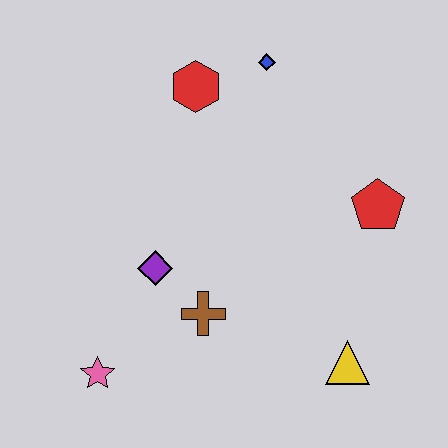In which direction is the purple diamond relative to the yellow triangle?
The purple diamond is to the left of the yellow triangle.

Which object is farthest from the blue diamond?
The pink star is farthest from the blue diamond.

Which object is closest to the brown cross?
The purple diamond is closest to the brown cross.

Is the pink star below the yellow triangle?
Yes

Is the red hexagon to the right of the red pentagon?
No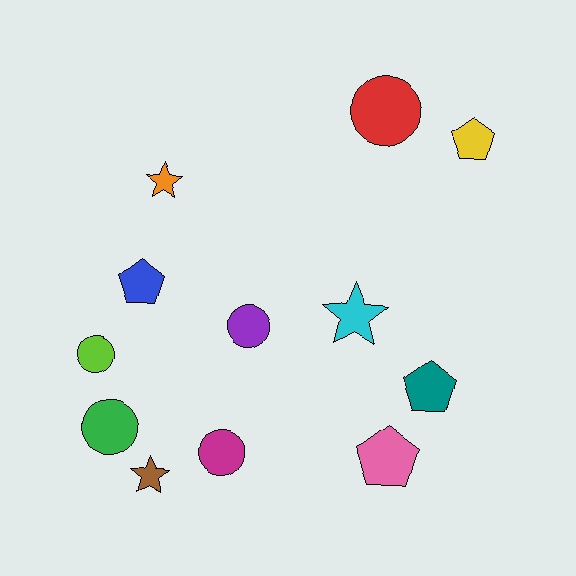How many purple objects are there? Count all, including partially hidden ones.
There is 1 purple object.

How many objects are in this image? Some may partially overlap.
There are 12 objects.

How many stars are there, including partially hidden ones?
There are 3 stars.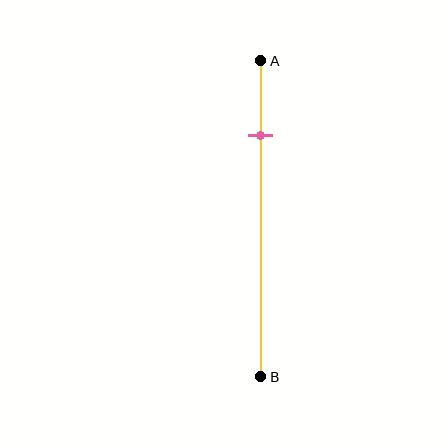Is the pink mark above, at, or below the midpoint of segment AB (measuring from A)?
The pink mark is above the midpoint of segment AB.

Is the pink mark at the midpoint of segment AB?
No, the mark is at about 25% from A, not at the 50% midpoint.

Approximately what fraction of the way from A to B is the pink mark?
The pink mark is approximately 25% of the way from A to B.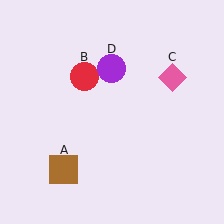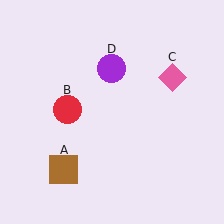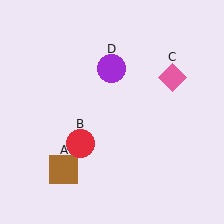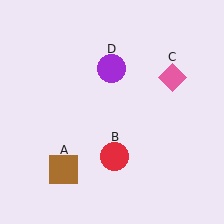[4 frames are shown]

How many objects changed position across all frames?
1 object changed position: red circle (object B).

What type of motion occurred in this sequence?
The red circle (object B) rotated counterclockwise around the center of the scene.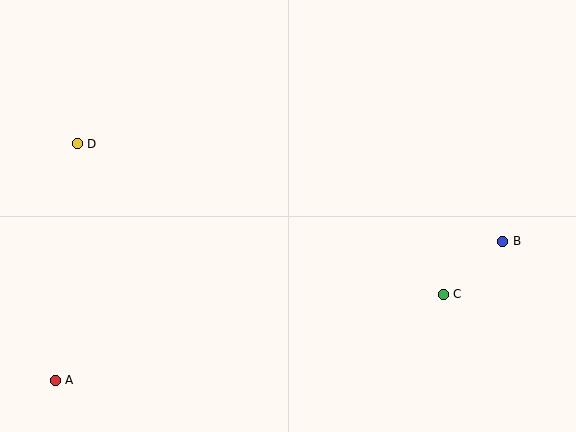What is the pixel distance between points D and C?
The distance between D and C is 395 pixels.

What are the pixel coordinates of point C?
Point C is at (443, 294).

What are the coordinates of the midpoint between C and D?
The midpoint between C and D is at (260, 219).